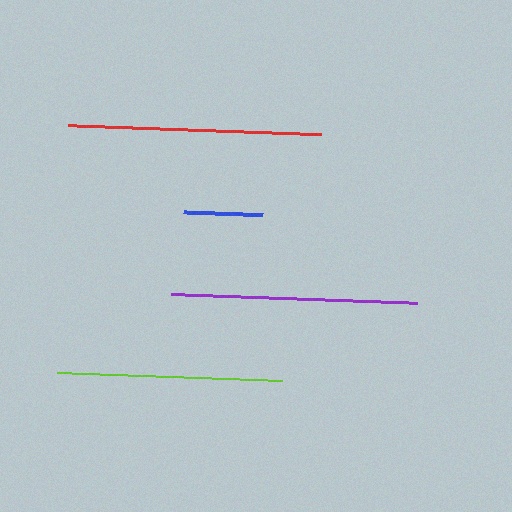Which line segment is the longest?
The red line is the longest at approximately 254 pixels.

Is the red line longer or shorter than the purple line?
The red line is longer than the purple line.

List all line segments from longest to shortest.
From longest to shortest: red, purple, lime, blue.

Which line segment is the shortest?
The blue line is the shortest at approximately 79 pixels.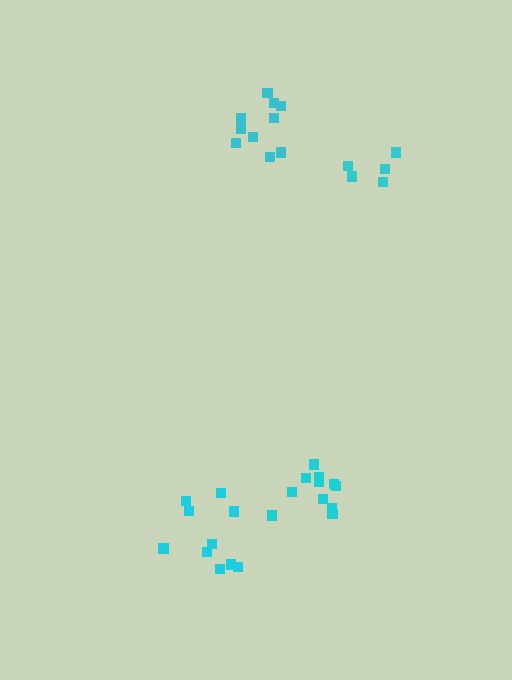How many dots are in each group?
Group 1: 11 dots, Group 2: 10 dots, Group 3: 5 dots, Group 4: 10 dots (36 total).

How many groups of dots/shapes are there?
There are 4 groups.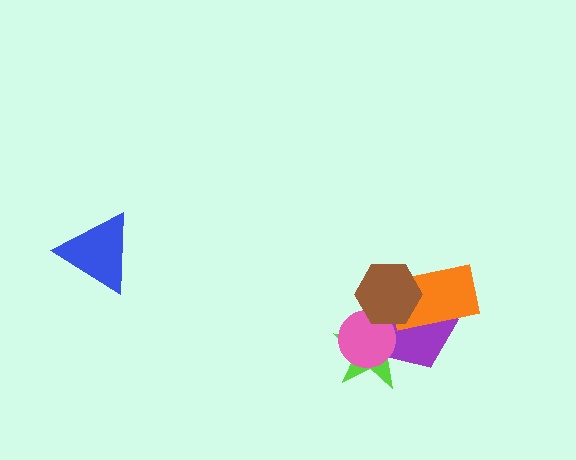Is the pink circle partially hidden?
Yes, it is partially covered by another shape.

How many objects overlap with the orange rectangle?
2 objects overlap with the orange rectangle.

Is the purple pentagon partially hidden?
Yes, it is partially covered by another shape.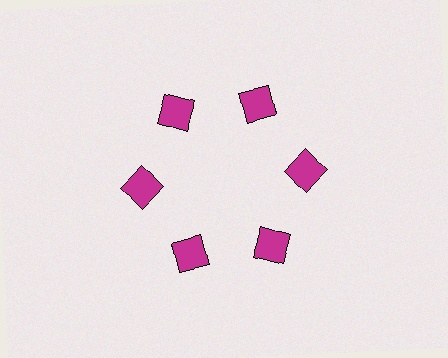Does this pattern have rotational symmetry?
Yes, this pattern has 6-fold rotational symmetry. It looks the same after rotating 60 degrees around the center.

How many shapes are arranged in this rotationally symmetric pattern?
There are 6 shapes, arranged in 6 groups of 1.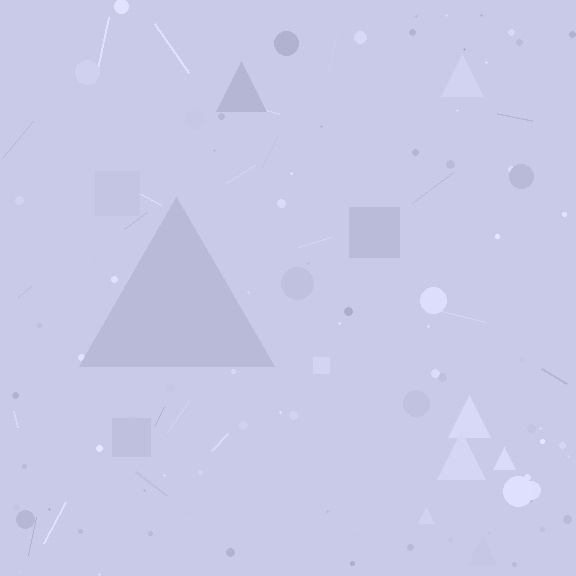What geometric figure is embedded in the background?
A triangle is embedded in the background.